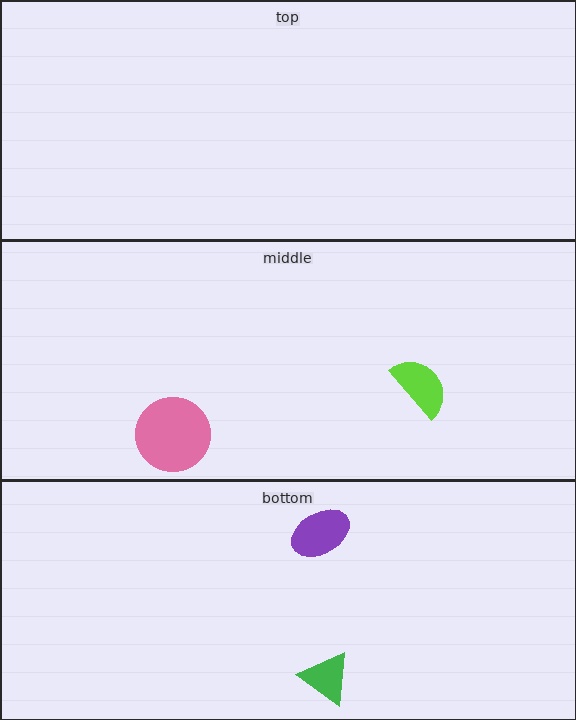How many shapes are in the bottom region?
2.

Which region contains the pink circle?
The middle region.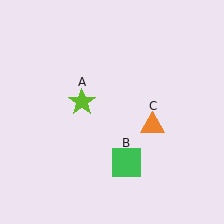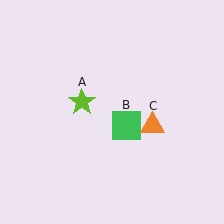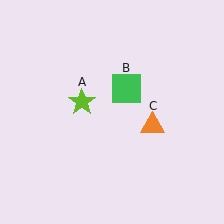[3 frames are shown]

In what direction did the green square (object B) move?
The green square (object B) moved up.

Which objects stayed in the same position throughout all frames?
Lime star (object A) and orange triangle (object C) remained stationary.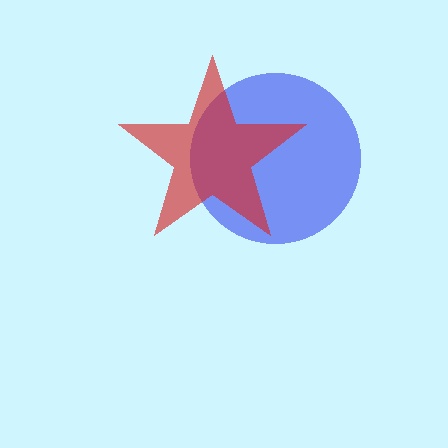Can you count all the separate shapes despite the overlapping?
Yes, there are 2 separate shapes.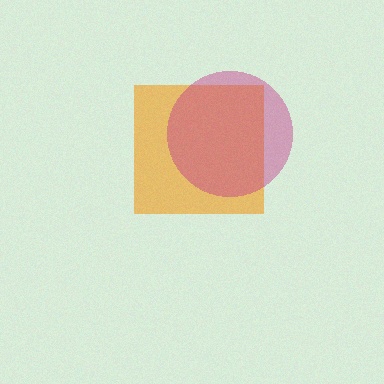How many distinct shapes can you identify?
There are 2 distinct shapes: an orange square, a magenta circle.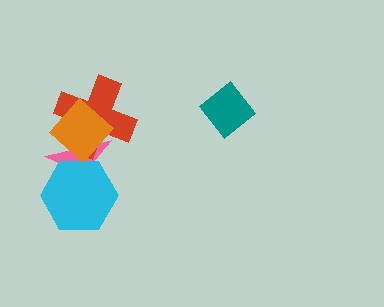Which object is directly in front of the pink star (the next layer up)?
The cyan hexagon is directly in front of the pink star.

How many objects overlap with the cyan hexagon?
1 object overlaps with the cyan hexagon.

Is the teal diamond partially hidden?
No, no other shape covers it.